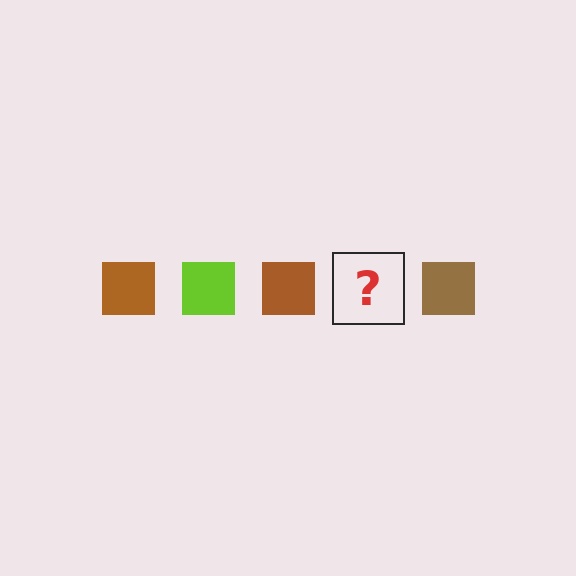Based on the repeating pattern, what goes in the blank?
The blank should be a lime square.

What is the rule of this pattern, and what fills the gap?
The rule is that the pattern cycles through brown, lime squares. The gap should be filled with a lime square.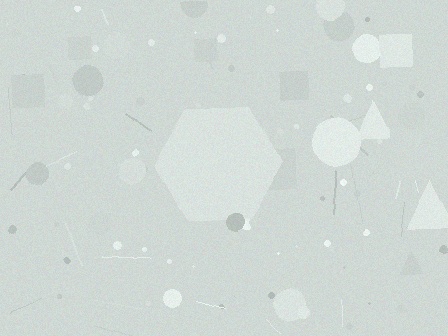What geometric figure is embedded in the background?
A hexagon is embedded in the background.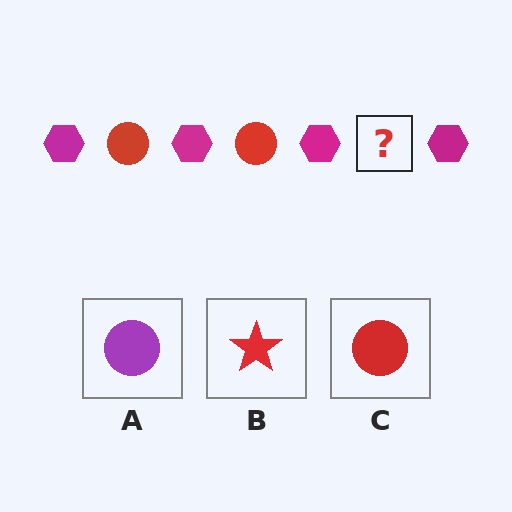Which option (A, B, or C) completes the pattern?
C.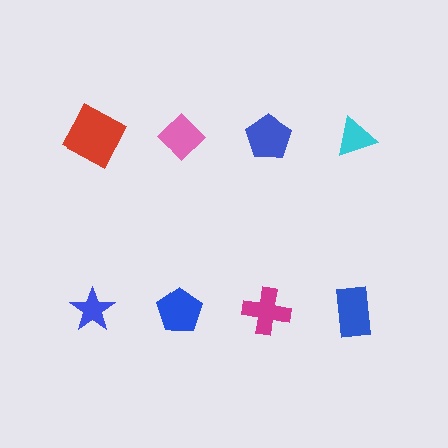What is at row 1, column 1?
A red square.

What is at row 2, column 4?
A blue rectangle.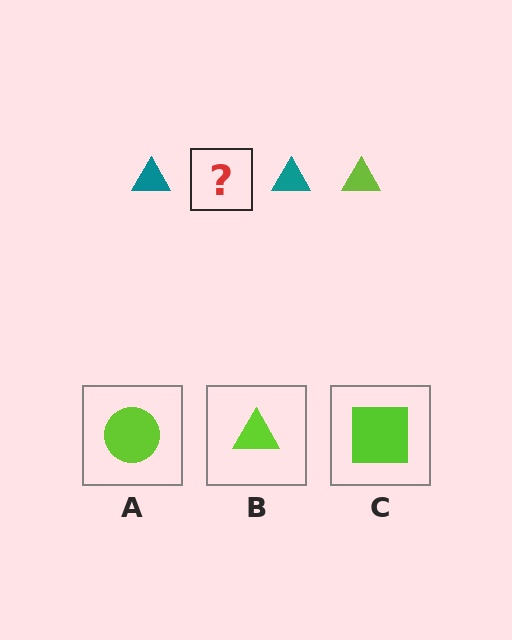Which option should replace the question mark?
Option B.